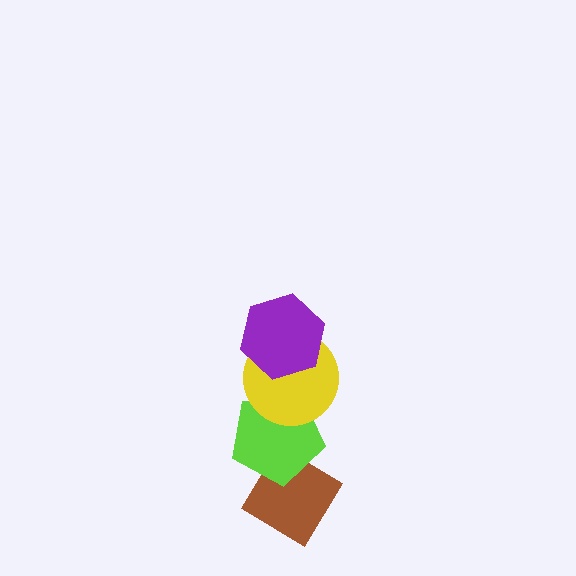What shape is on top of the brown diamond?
The lime pentagon is on top of the brown diamond.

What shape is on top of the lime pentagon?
The yellow circle is on top of the lime pentagon.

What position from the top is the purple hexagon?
The purple hexagon is 1st from the top.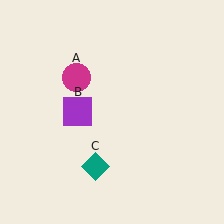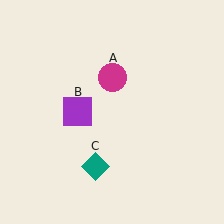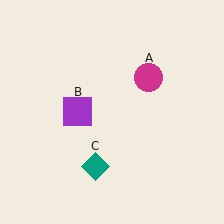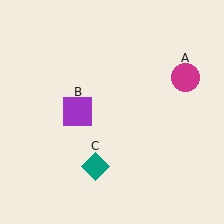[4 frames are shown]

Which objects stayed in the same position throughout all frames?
Purple square (object B) and teal diamond (object C) remained stationary.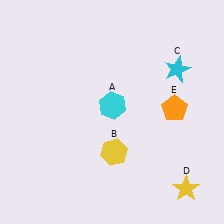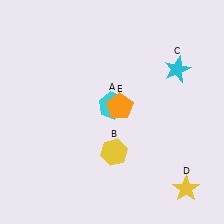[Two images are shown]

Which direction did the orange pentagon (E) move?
The orange pentagon (E) moved left.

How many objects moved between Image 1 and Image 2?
1 object moved between the two images.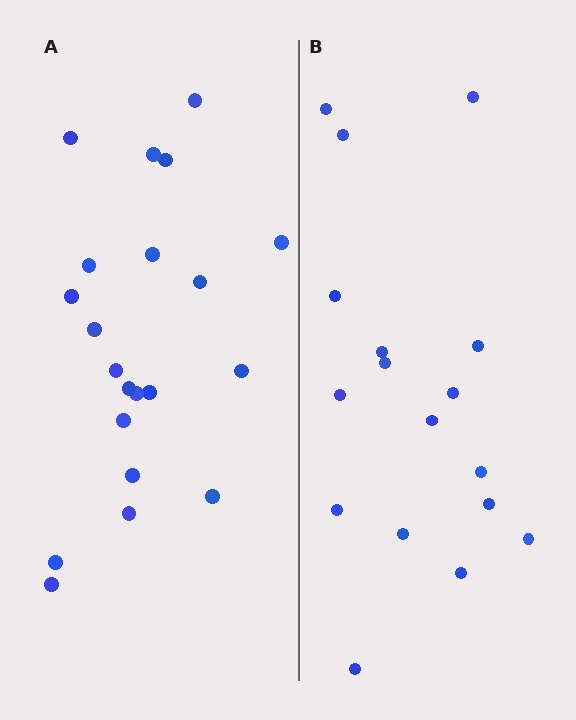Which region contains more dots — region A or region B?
Region A (the left region) has more dots.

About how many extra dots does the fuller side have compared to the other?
Region A has about 4 more dots than region B.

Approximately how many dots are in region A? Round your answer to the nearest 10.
About 20 dots. (The exact count is 21, which rounds to 20.)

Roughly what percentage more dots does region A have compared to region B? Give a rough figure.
About 25% more.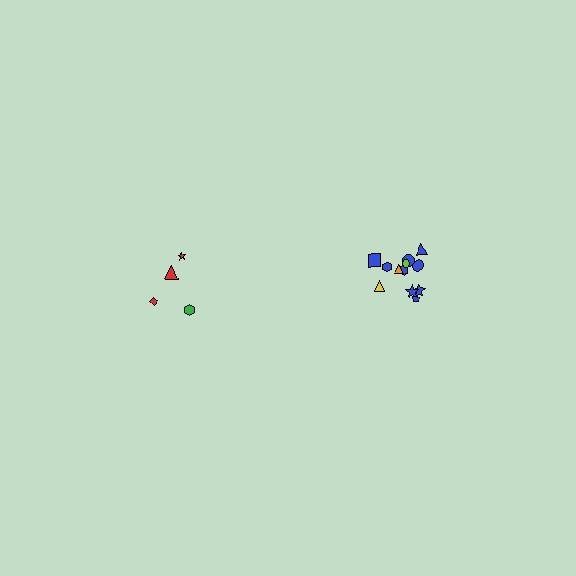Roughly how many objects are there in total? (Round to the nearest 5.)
Roughly 15 objects in total.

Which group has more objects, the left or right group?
The right group.